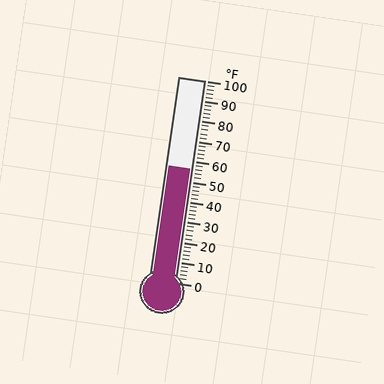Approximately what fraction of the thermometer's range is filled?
The thermometer is filled to approximately 55% of its range.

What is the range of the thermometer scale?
The thermometer scale ranges from 0°F to 100°F.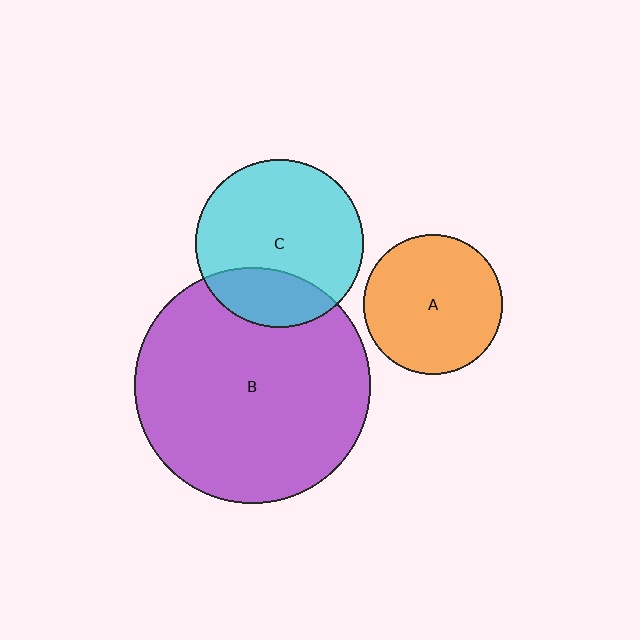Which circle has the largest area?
Circle B (purple).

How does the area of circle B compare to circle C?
Approximately 2.0 times.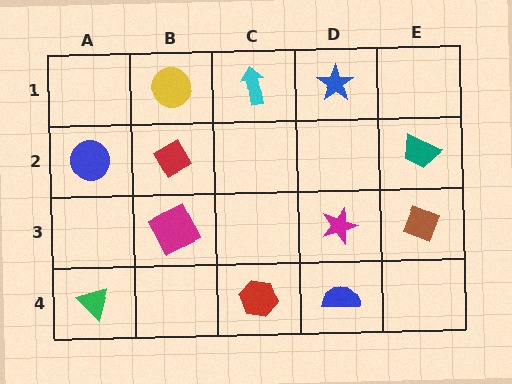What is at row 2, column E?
A teal trapezoid.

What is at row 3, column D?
A magenta star.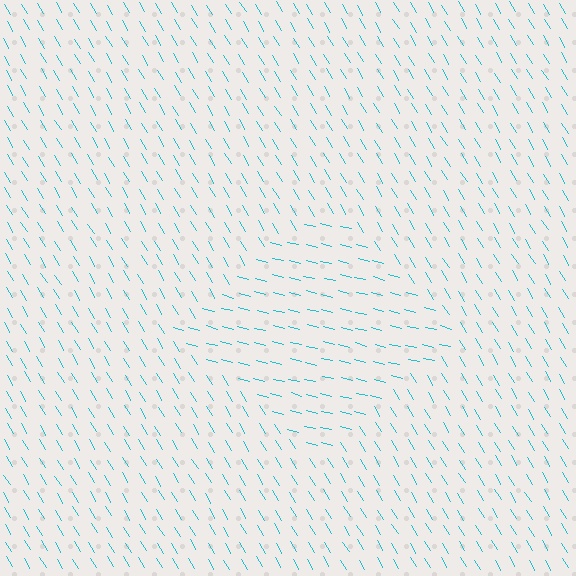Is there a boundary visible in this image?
Yes, there is a texture boundary formed by a change in line orientation.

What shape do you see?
I see a diamond.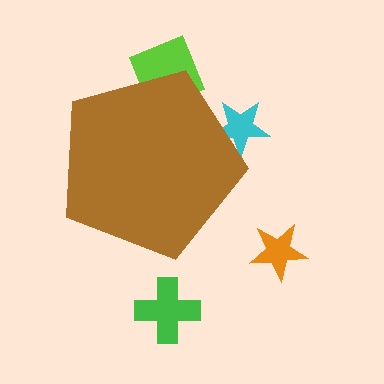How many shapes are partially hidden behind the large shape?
2 shapes are partially hidden.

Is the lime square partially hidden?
Yes, the lime square is partially hidden behind the brown pentagon.